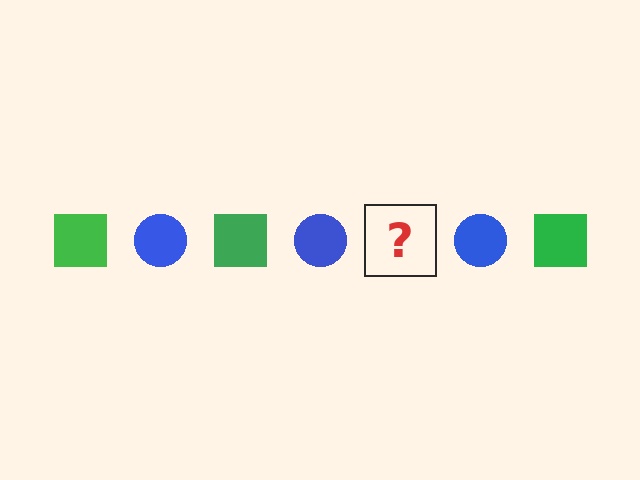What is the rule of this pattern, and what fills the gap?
The rule is that the pattern alternates between green square and blue circle. The gap should be filled with a green square.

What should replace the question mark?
The question mark should be replaced with a green square.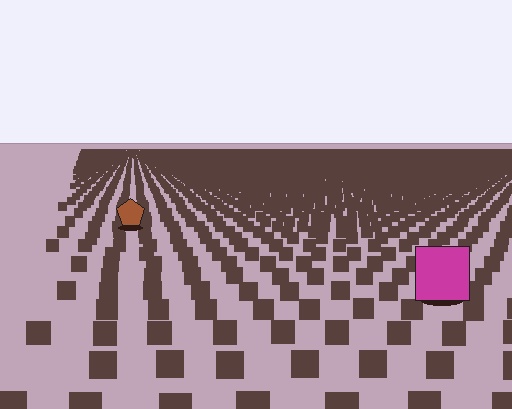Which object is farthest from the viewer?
The brown pentagon is farthest from the viewer. It appears smaller and the ground texture around it is denser.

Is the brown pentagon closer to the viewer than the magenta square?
No. The magenta square is closer — you can tell from the texture gradient: the ground texture is coarser near it.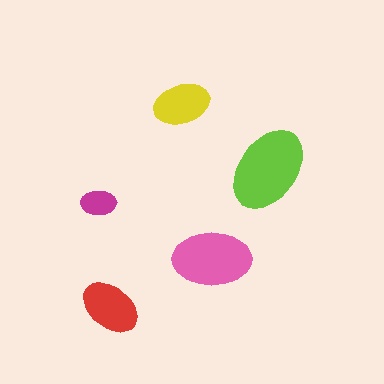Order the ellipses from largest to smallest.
the lime one, the pink one, the red one, the yellow one, the magenta one.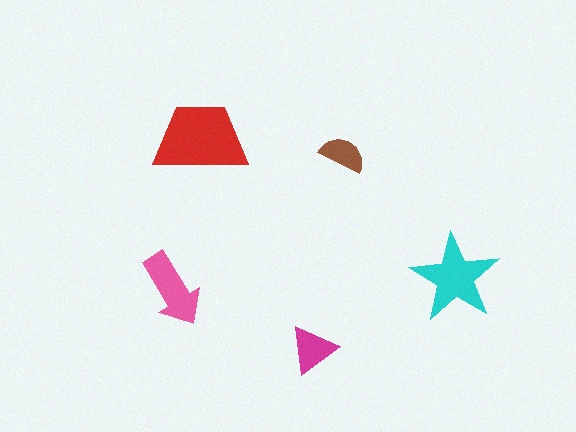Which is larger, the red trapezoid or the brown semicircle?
The red trapezoid.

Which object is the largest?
The red trapezoid.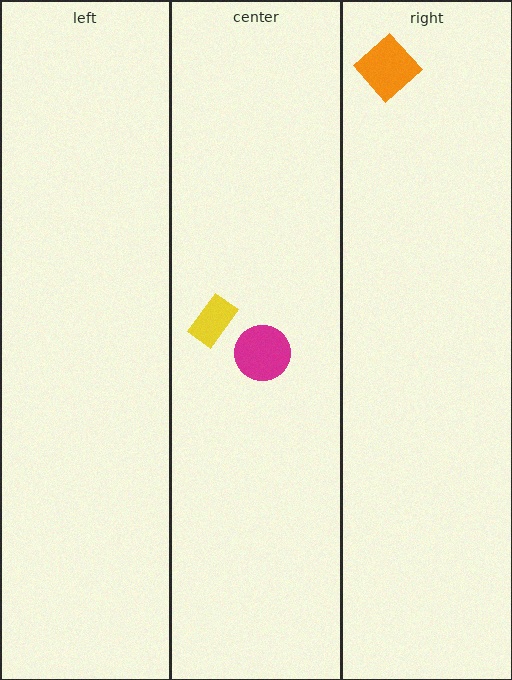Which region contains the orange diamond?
The right region.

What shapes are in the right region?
The orange diamond.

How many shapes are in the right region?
1.